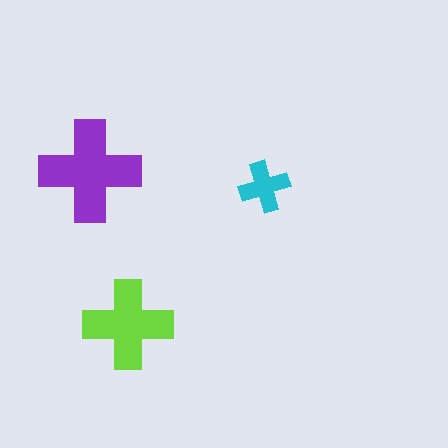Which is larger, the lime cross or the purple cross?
The purple one.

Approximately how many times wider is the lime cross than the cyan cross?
About 2 times wider.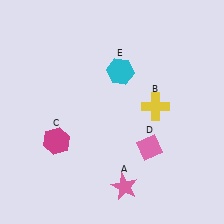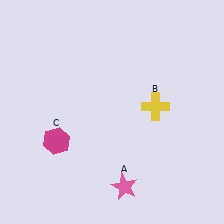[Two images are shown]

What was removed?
The pink diamond (D), the cyan hexagon (E) were removed in Image 2.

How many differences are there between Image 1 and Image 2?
There are 2 differences between the two images.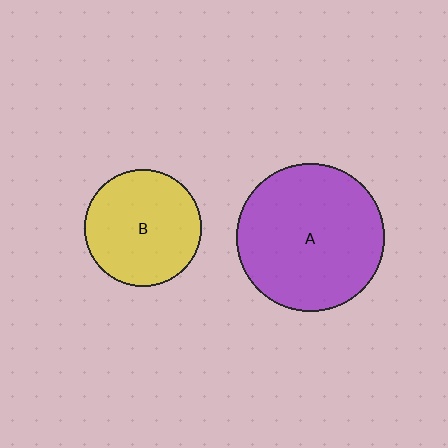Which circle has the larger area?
Circle A (purple).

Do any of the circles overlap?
No, none of the circles overlap.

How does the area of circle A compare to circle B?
Approximately 1.6 times.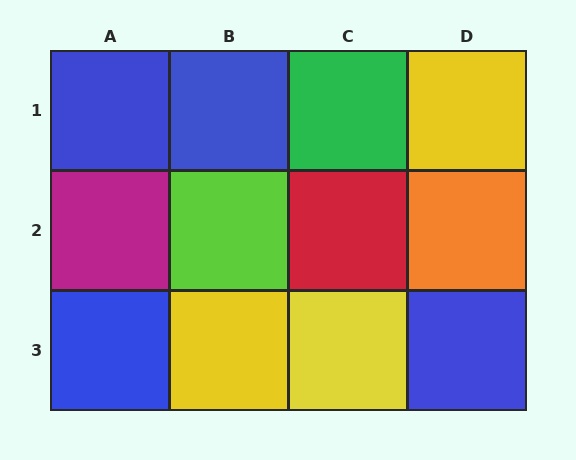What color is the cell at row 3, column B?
Yellow.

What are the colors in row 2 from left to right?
Magenta, lime, red, orange.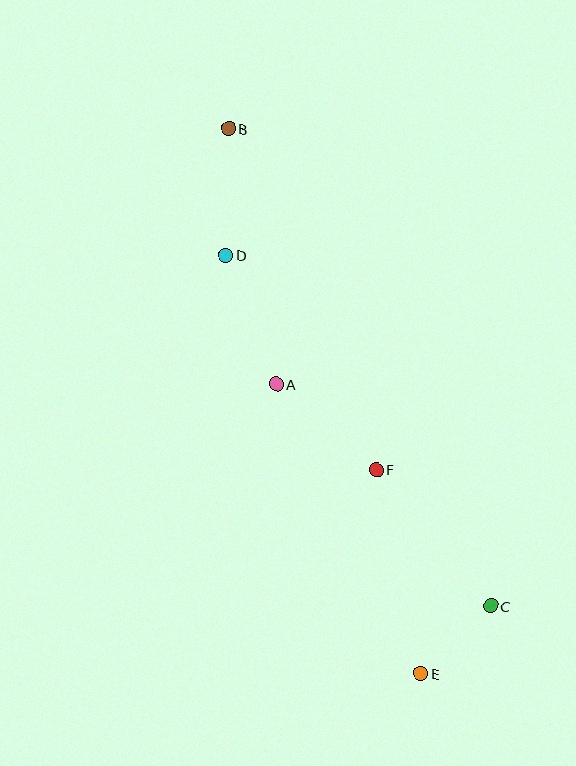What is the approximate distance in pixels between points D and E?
The distance between D and E is approximately 462 pixels.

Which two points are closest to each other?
Points C and E are closest to each other.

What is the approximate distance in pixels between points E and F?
The distance between E and F is approximately 209 pixels.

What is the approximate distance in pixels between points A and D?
The distance between A and D is approximately 138 pixels.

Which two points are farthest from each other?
Points B and E are farthest from each other.